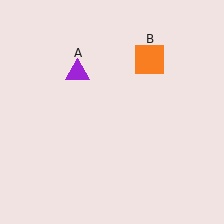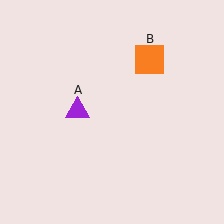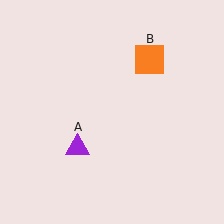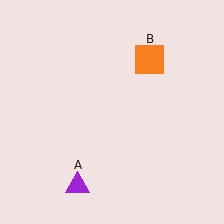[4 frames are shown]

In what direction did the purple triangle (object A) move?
The purple triangle (object A) moved down.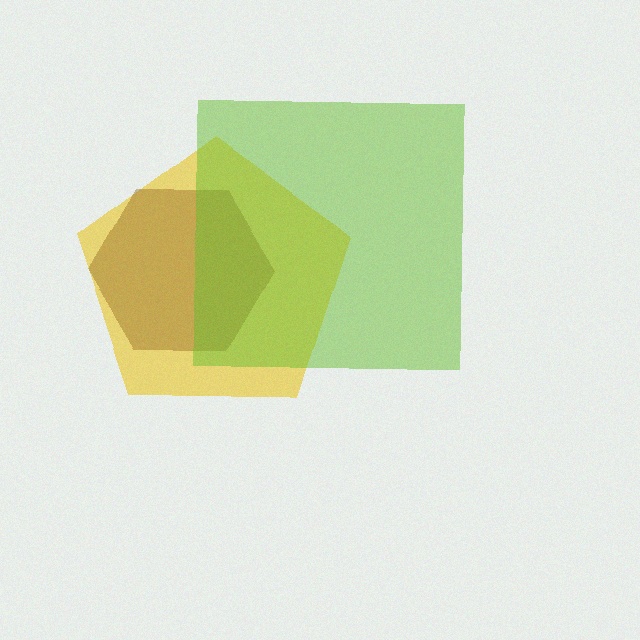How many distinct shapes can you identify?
There are 3 distinct shapes: a yellow pentagon, a brown hexagon, a lime square.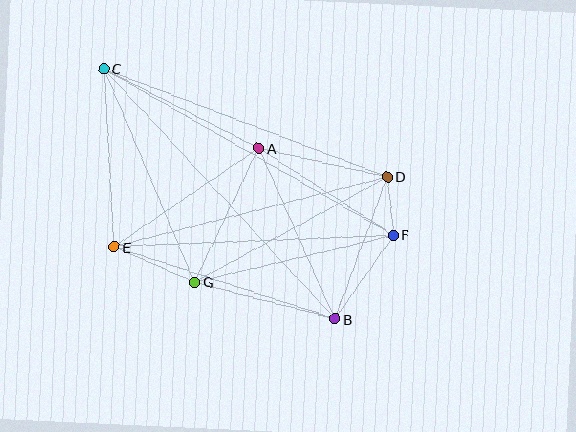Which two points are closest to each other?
Points D and F are closest to each other.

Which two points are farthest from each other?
Points B and C are farthest from each other.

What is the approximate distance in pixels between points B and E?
The distance between B and E is approximately 233 pixels.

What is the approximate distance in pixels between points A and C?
The distance between A and C is approximately 174 pixels.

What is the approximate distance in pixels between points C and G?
The distance between C and G is approximately 232 pixels.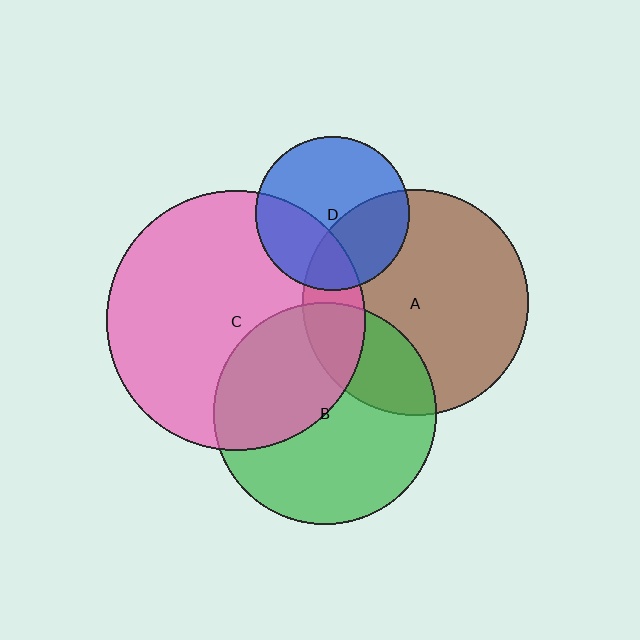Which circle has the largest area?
Circle C (pink).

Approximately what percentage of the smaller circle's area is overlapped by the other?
Approximately 35%.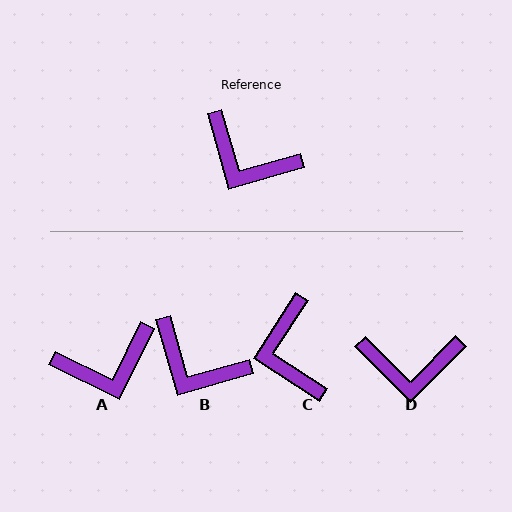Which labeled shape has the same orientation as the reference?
B.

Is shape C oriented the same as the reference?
No, it is off by about 49 degrees.